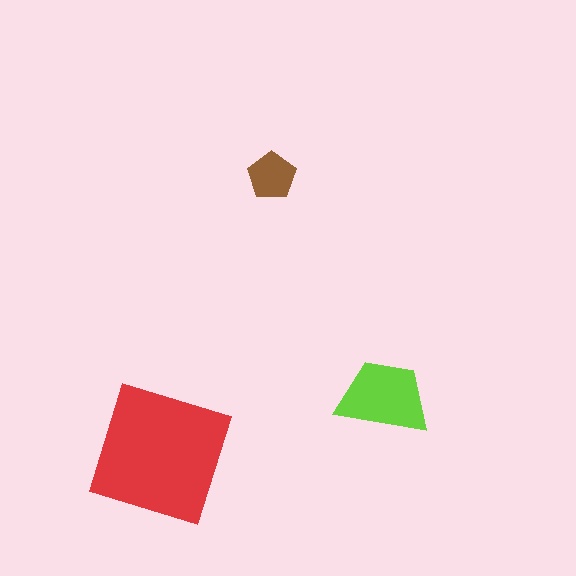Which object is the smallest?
The brown pentagon.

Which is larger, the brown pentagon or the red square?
The red square.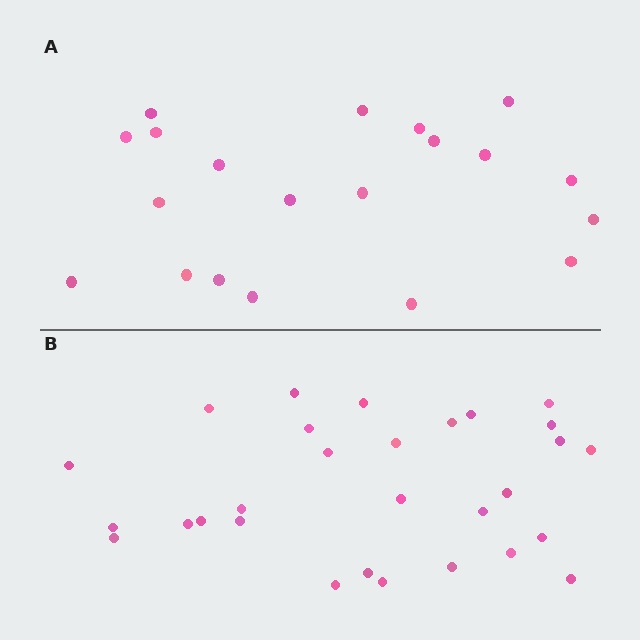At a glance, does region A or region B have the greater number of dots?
Region B (the bottom region) has more dots.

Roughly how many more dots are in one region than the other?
Region B has roughly 8 or so more dots than region A.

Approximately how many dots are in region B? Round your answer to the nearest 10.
About 30 dots. (The exact count is 29, which rounds to 30.)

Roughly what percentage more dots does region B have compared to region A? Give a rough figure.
About 45% more.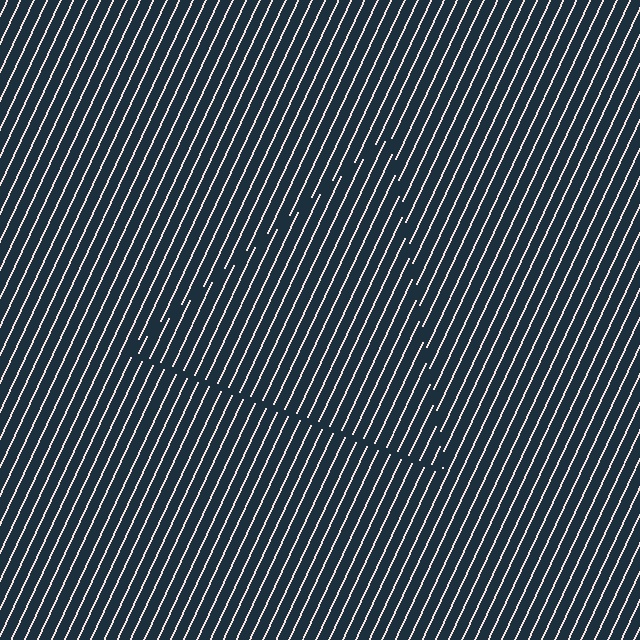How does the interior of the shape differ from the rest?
The interior of the shape contains the same grating, shifted by half a period — the contour is defined by the phase discontinuity where line-ends from the inner and outer gratings abut.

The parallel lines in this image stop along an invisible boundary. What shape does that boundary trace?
An illusory triangle. The interior of the shape contains the same grating, shifted by half a period — the contour is defined by the phase discontinuity where line-ends from the inner and outer gratings abut.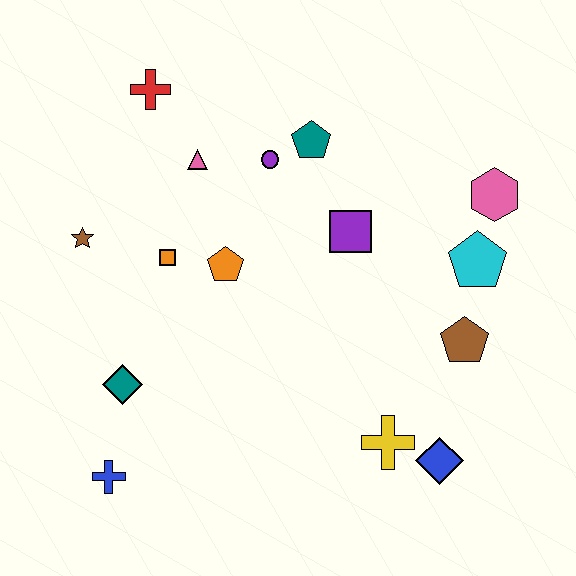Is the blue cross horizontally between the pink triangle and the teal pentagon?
No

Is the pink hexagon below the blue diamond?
No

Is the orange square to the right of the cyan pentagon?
No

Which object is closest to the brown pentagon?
The cyan pentagon is closest to the brown pentagon.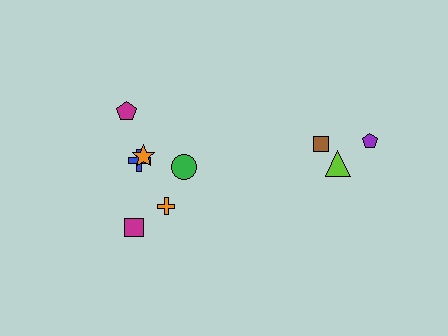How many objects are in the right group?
There are 3 objects.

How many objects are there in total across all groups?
There are 9 objects.